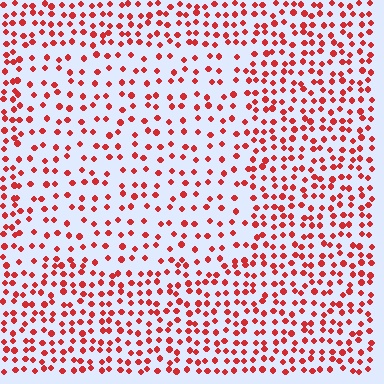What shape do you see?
I see a rectangle.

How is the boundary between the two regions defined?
The boundary is defined by a change in element density (approximately 1.7x ratio). All elements are the same color, size, and shape.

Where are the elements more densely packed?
The elements are more densely packed outside the rectangle boundary.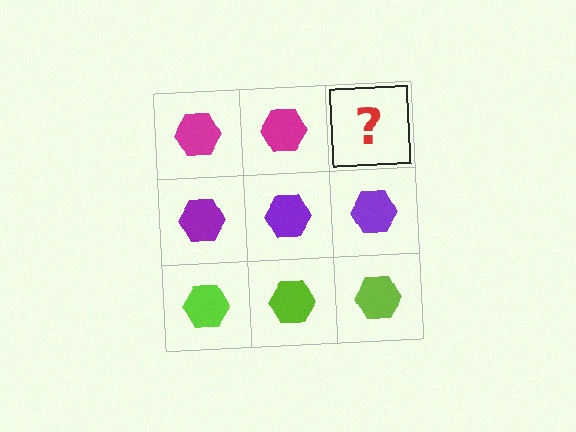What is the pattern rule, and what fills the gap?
The rule is that each row has a consistent color. The gap should be filled with a magenta hexagon.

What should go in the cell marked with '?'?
The missing cell should contain a magenta hexagon.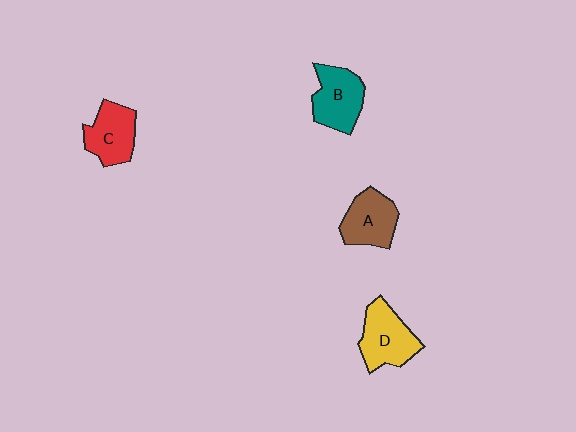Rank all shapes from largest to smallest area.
From largest to smallest: D (yellow), B (teal), A (brown), C (red).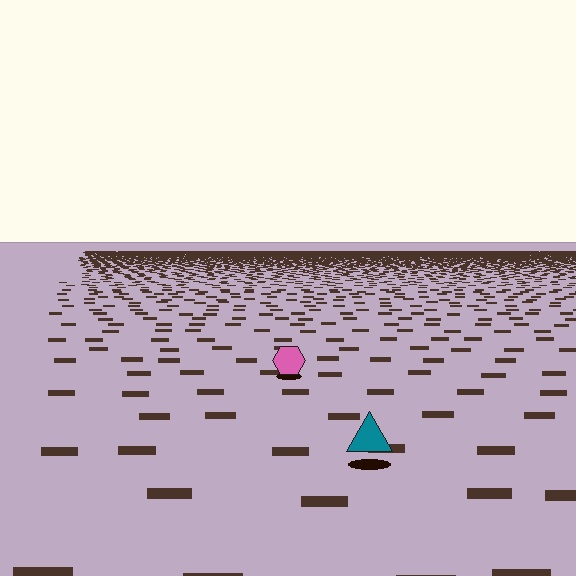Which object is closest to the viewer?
The teal triangle is closest. The texture marks near it are larger and more spread out.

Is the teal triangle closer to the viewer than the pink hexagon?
Yes. The teal triangle is closer — you can tell from the texture gradient: the ground texture is coarser near it.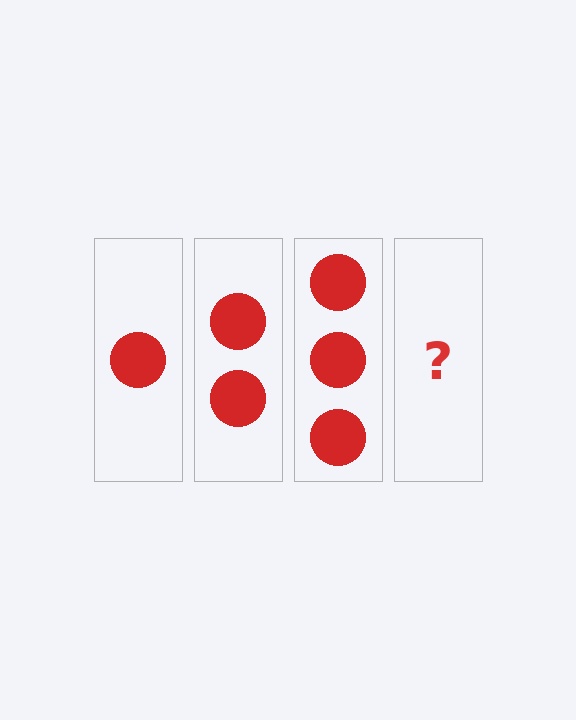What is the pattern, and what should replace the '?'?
The pattern is that each step adds one more circle. The '?' should be 4 circles.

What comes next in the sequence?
The next element should be 4 circles.